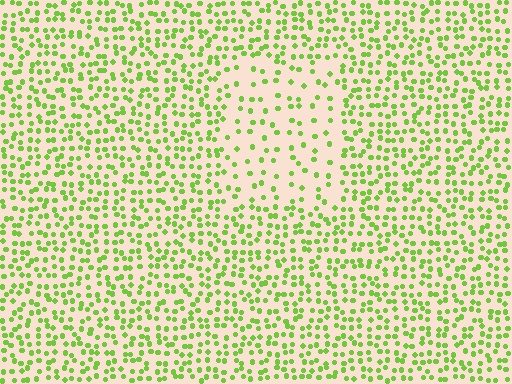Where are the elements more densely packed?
The elements are more densely packed outside the rectangle boundary.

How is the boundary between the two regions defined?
The boundary is defined by a change in element density (approximately 2.3x ratio). All elements are the same color, size, and shape.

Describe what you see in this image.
The image contains small lime elements arranged at two different densities. A rectangle-shaped region is visible where the elements are less densely packed than the surrounding area.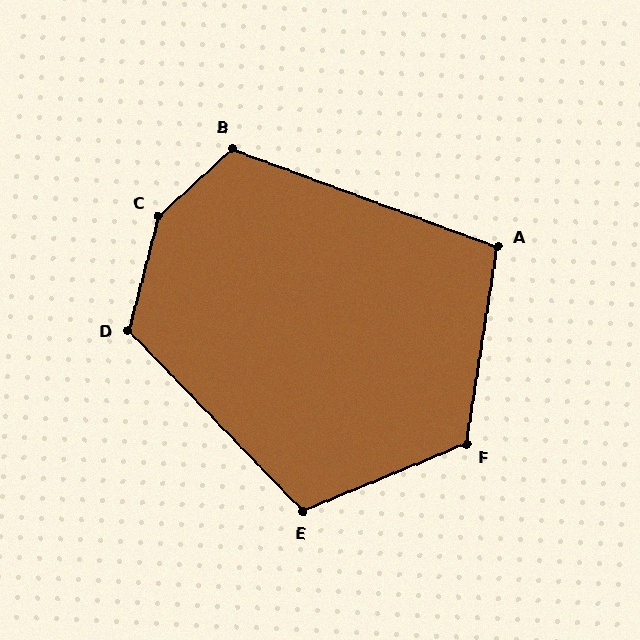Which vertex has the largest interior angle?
C, at approximately 147 degrees.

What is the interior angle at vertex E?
Approximately 112 degrees (obtuse).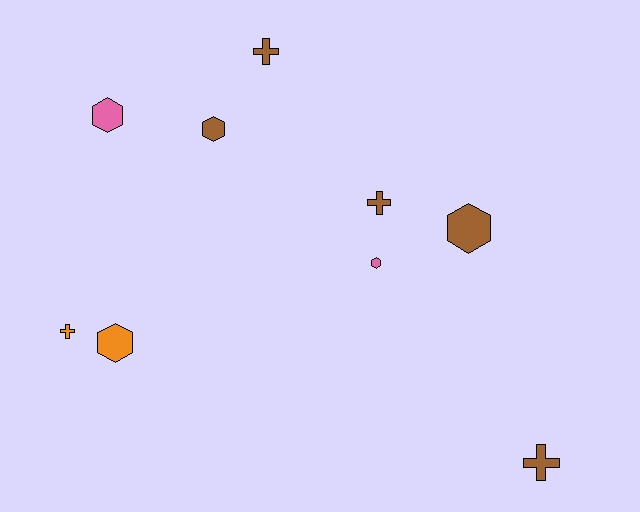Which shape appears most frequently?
Hexagon, with 5 objects.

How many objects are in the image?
There are 9 objects.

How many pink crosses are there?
There are no pink crosses.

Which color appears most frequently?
Brown, with 5 objects.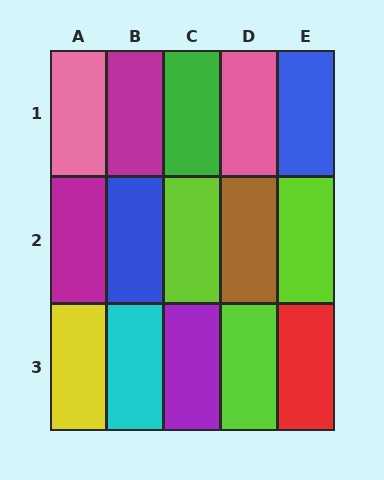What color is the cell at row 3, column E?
Red.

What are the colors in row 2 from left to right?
Magenta, blue, lime, brown, lime.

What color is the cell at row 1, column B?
Magenta.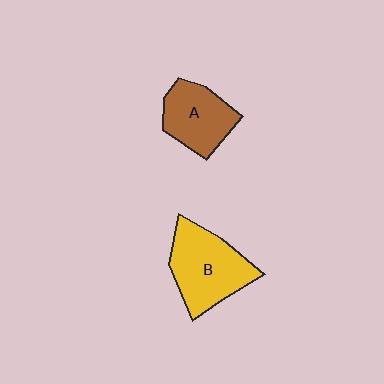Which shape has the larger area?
Shape B (yellow).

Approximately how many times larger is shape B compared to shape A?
Approximately 1.3 times.